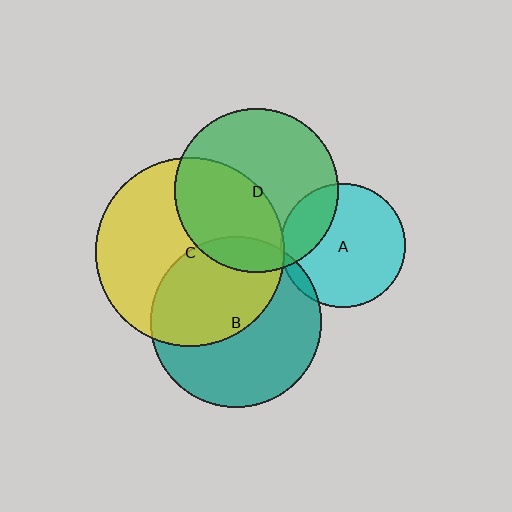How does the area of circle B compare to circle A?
Approximately 1.9 times.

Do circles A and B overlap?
Yes.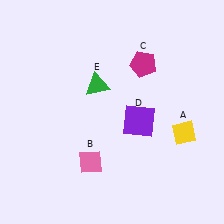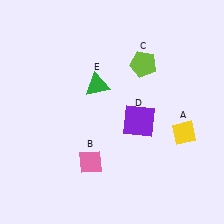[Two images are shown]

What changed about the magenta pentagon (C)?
In Image 1, C is magenta. In Image 2, it changed to lime.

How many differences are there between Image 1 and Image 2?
There is 1 difference between the two images.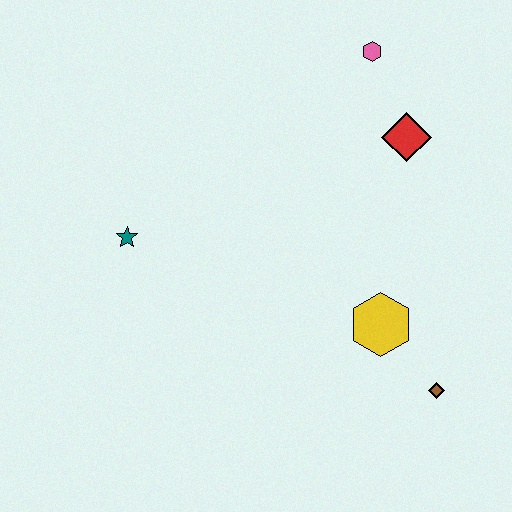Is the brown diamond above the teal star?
No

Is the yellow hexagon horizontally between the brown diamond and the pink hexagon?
Yes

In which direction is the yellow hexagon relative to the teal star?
The yellow hexagon is to the right of the teal star.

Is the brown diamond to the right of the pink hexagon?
Yes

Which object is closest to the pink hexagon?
The red diamond is closest to the pink hexagon.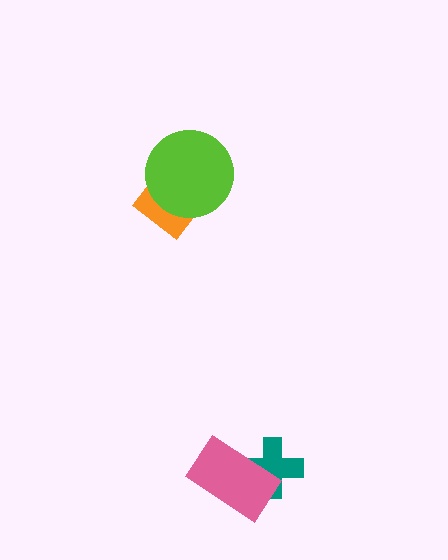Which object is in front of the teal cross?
The pink rectangle is in front of the teal cross.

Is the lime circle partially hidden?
No, no other shape covers it.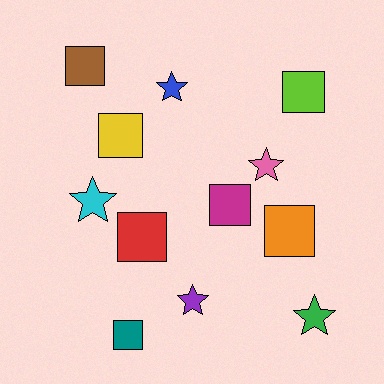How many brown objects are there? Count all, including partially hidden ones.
There is 1 brown object.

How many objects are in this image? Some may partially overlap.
There are 12 objects.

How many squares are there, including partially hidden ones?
There are 7 squares.